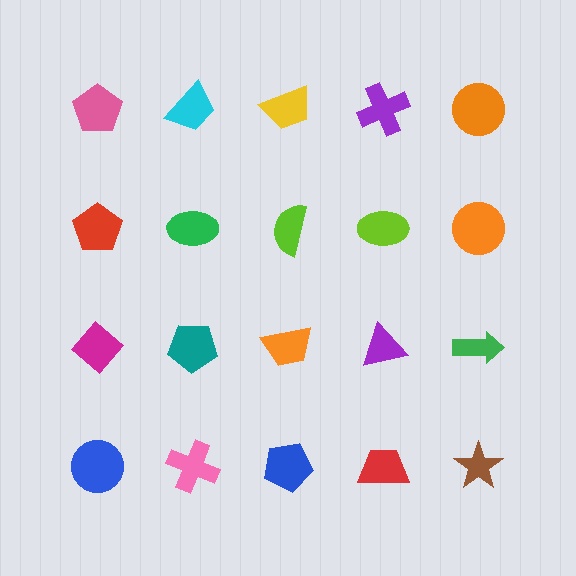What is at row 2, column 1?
A red pentagon.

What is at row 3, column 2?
A teal pentagon.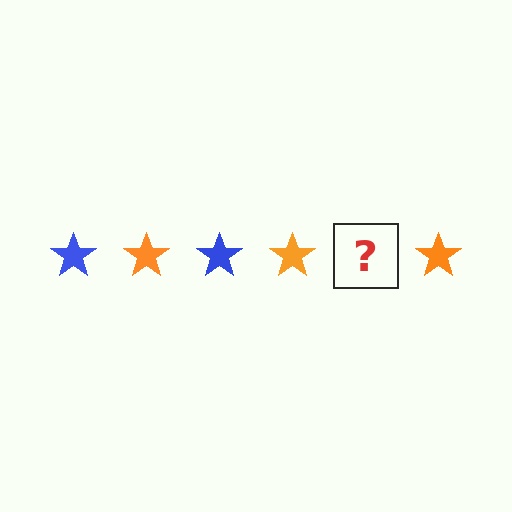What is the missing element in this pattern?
The missing element is a blue star.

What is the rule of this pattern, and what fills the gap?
The rule is that the pattern cycles through blue, orange stars. The gap should be filled with a blue star.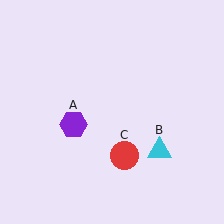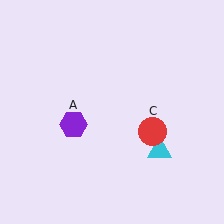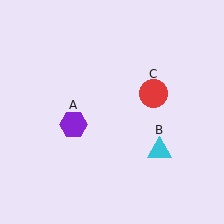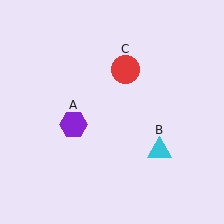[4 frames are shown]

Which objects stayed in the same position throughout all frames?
Purple hexagon (object A) and cyan triangle (object B) remained stationary.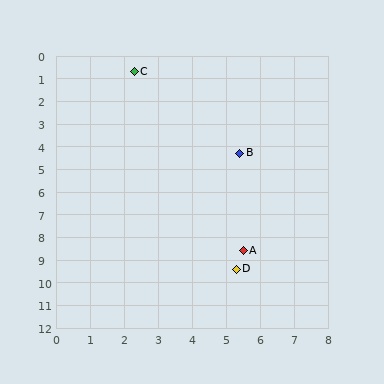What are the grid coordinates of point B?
Point B is at approximately (5.4, 4.3).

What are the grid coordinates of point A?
Point A is at approximately (5.5, 8.6).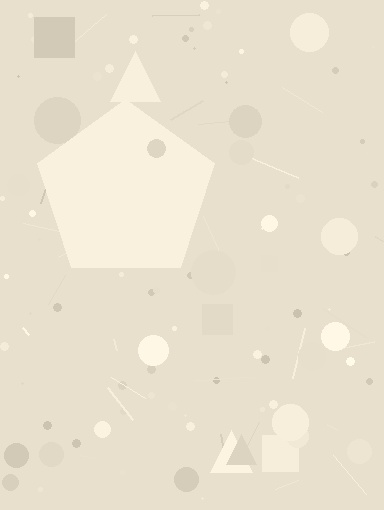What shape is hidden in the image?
A pentagon is hidden in the image.